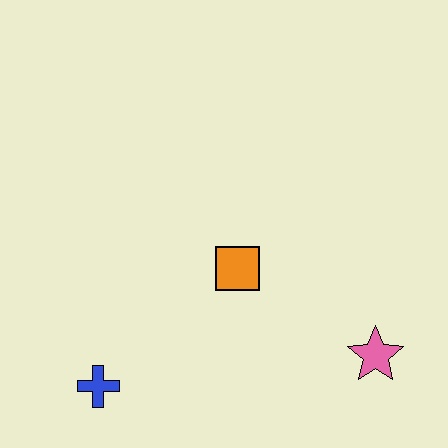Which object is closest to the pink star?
The orange square is closest to the pink star.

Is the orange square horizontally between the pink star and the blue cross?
Yes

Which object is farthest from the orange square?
The blue cross is farthest from the orange square.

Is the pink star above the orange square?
No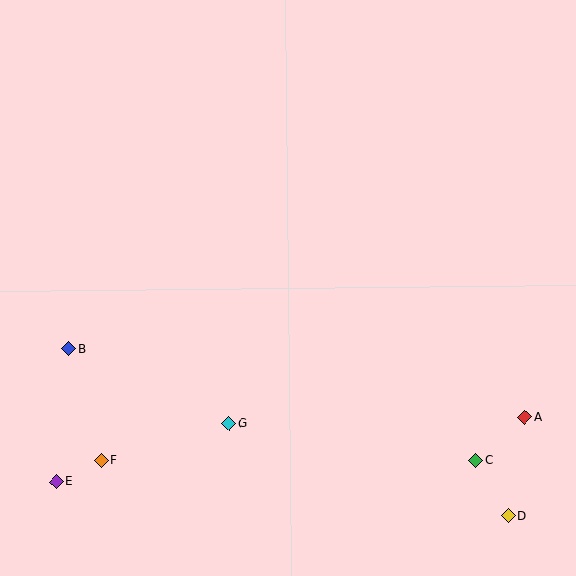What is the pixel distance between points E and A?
The distance between E and A is 473 pixels.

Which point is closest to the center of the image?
Point G at (229, 423) is closest to the center.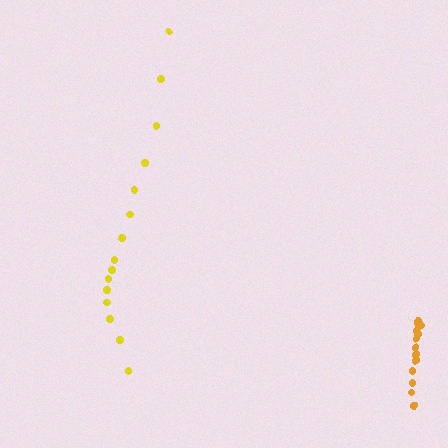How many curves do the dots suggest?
There are 2 distinct paths.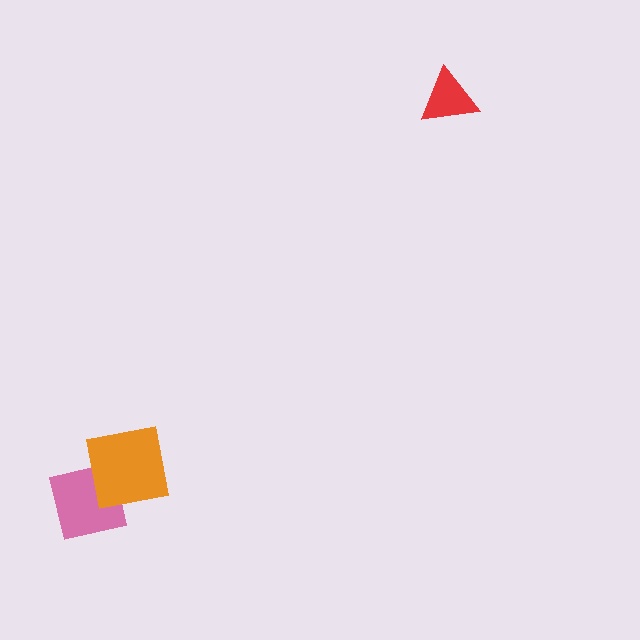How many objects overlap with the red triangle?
0 objects overlap with the red triangle.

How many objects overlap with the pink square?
1 object overlaps with the pink square.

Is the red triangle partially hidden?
No, no other shape covers it.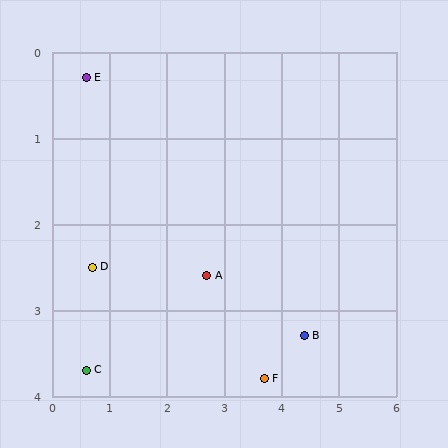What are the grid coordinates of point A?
Point A is at approximately (2.7, 2.6).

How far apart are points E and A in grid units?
Points E and A are about 3.1 grid units apart.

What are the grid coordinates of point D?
Point D is at approximately (0.7, 2.5).